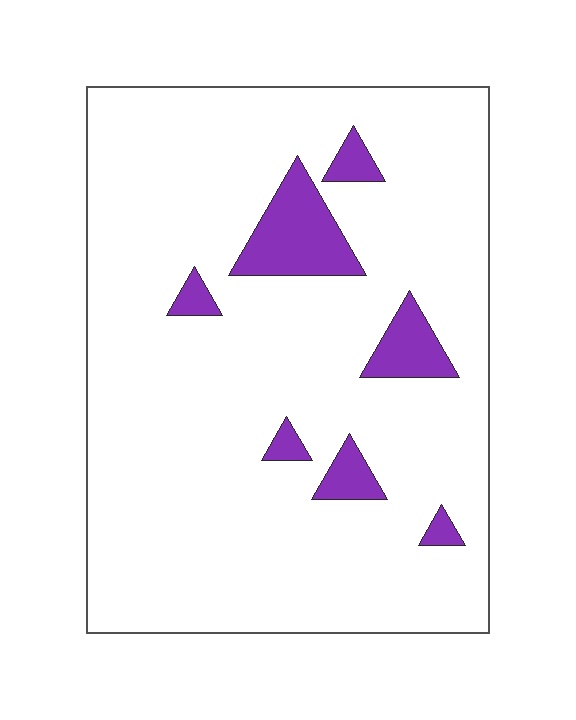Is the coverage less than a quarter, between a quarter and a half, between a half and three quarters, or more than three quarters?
Less than a quarter.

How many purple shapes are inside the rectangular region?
7.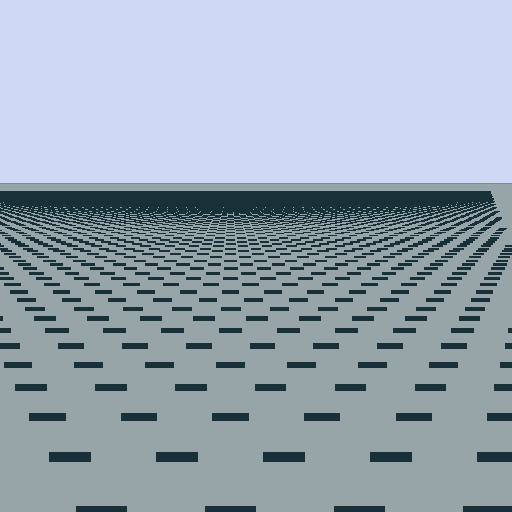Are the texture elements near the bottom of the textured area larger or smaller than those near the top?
Larger. Near the bottom, elements are closer to the viewer and appear at a bigger on-screen size.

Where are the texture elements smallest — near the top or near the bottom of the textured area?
Near the top.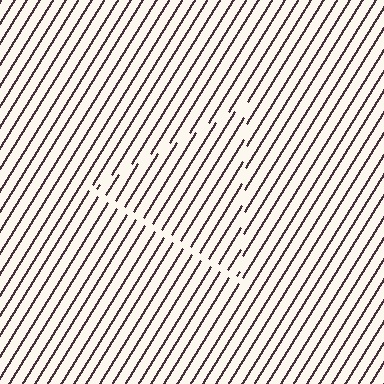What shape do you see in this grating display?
An illusory triangle. The interior of the shape contains the same grating, shifted by half a period — the contour is defined by the phase discontinuity where line-ends from the inner and outer gratings abut.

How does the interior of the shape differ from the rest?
The interior of the shape contains the same grating, shifted by half a period — the contour is defined by the phase discontinuity where line-ends from the inner and outer gratings abut.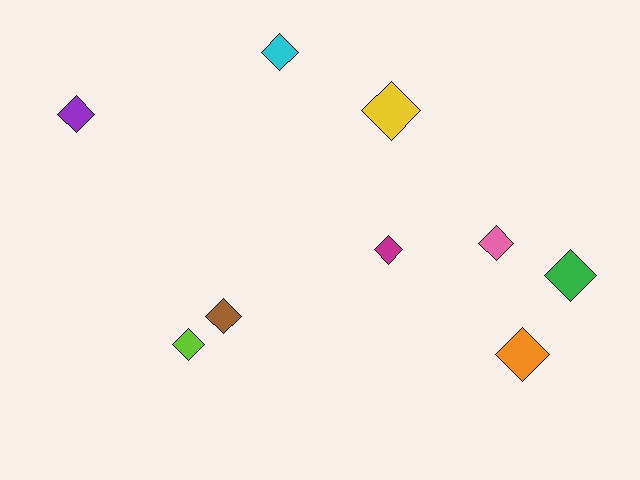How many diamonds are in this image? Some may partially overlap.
There are 9 diamonds.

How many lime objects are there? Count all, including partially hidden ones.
There is 1 lime object.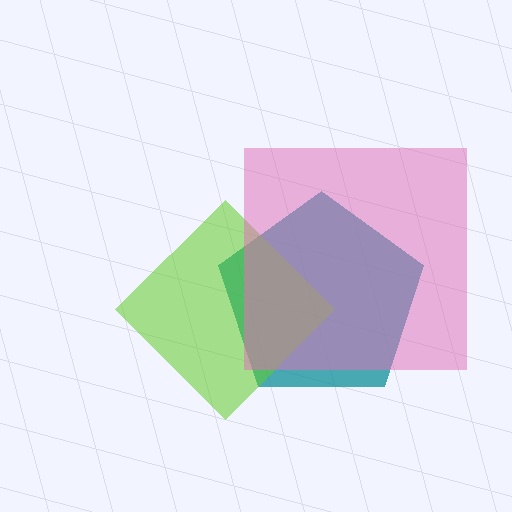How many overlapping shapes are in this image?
There are 3 overlapping shapes in the image.